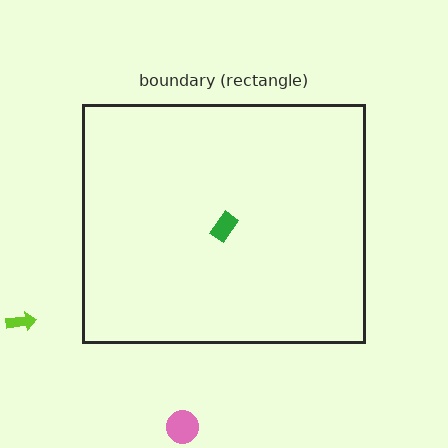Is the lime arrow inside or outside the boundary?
Outside.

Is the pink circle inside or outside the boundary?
Outside.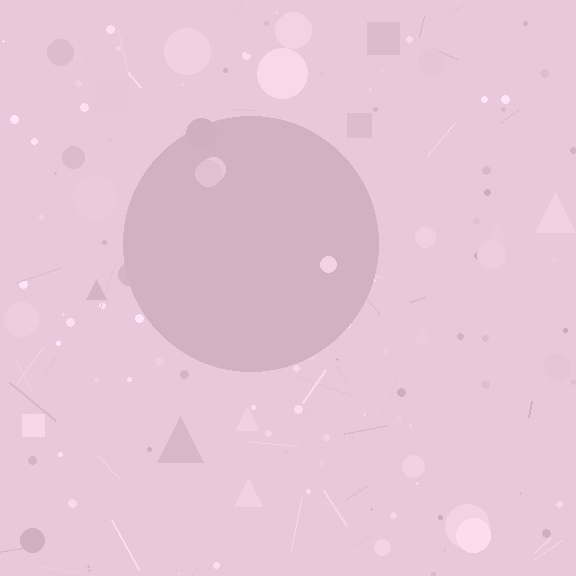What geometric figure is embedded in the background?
A circle is embedded in the background.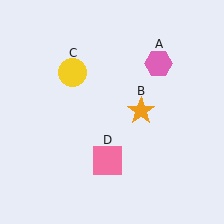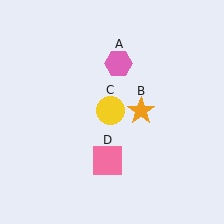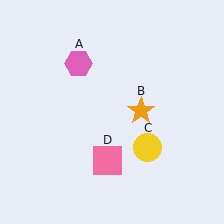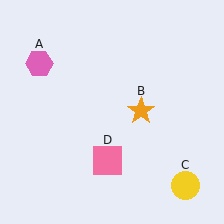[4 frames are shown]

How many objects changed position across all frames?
2 objects changed position: pink hexagon (object A), yellow circle (object C).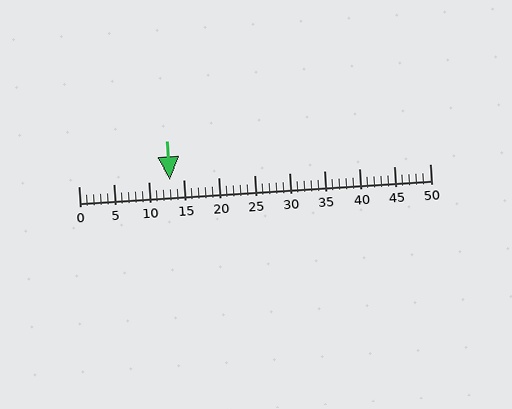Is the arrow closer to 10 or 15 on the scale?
The arrow is closer to 15.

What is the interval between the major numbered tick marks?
The major tick marks are spaced 5 units apart.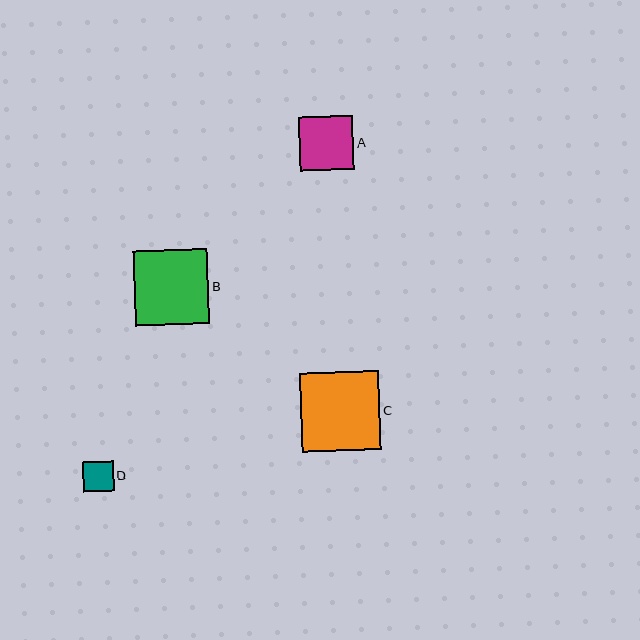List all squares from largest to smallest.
From largest to smallest: C, B, A, D.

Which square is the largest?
Square C is the largest with a size of approximately 79 pixels.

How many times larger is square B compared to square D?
Square B is approximately 2.5 times the size of square D.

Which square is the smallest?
Square D is the smallest with a size of approximately 30 pixels.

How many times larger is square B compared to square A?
Square B is approximately 1.4 times the size of square A.